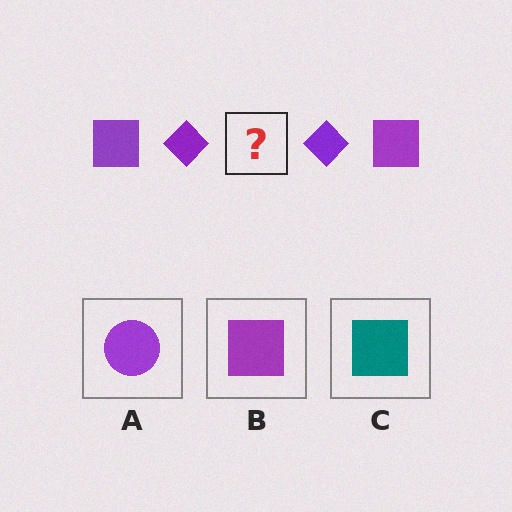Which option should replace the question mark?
Option B.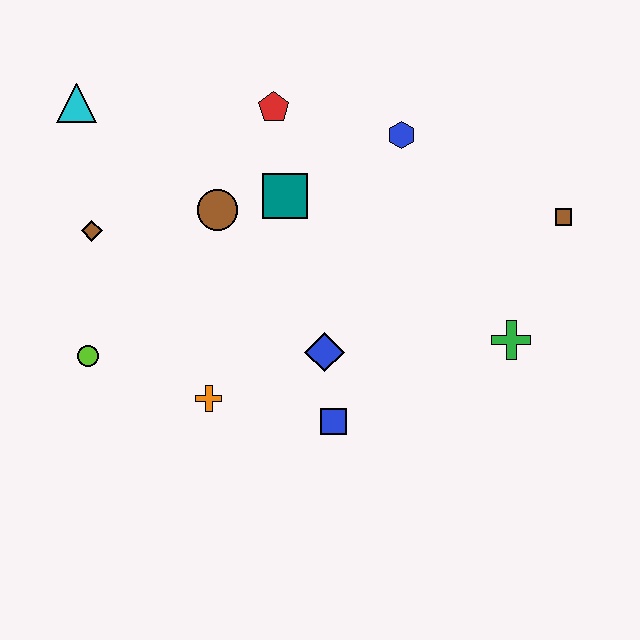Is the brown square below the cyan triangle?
Yes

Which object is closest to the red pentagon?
The teal square is closest to the red pentagon.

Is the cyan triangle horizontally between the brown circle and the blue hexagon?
No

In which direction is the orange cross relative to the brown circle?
The orange cross is below the brown circle.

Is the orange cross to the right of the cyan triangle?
Yes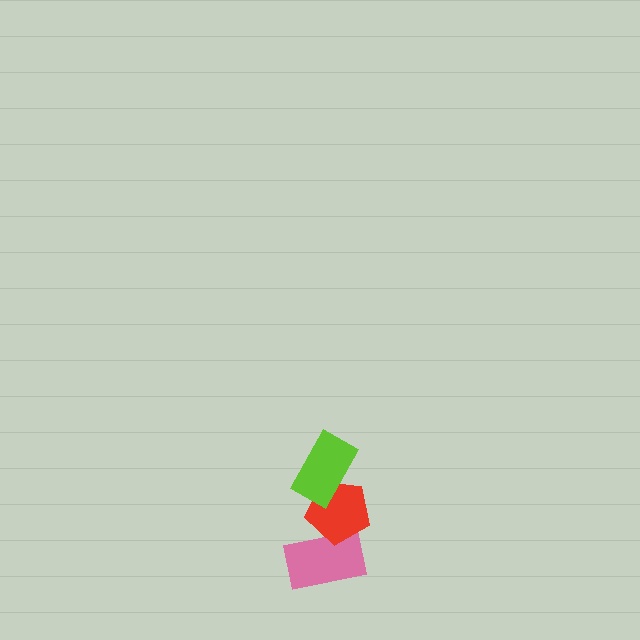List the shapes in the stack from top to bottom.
From top to bottom: the lime rectangle, the red pentagon, the pink rectangle.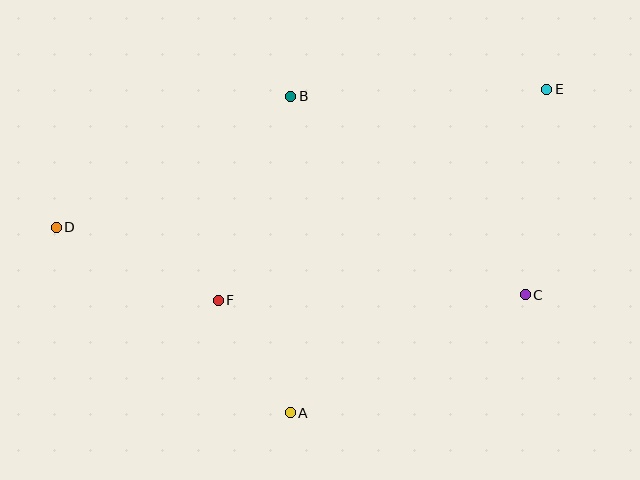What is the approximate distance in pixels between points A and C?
The distance between A and C is approximately 263 pixels.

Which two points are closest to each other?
Points A and F are closest to each other.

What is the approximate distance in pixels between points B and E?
The distance between B and E is approximately 256 pixels.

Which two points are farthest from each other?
Points D and E are farthest from each other.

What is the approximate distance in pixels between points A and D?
The distance between A and D is approximately 298 pixels.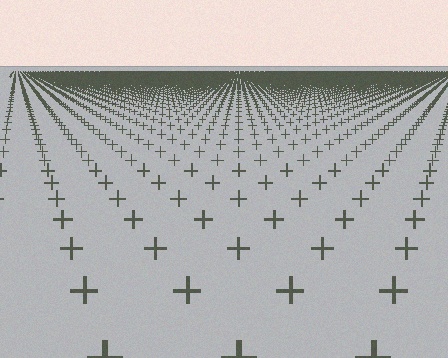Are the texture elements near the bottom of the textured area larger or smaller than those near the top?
Larger. Near the bottom, elements are closer to the viewer and appear at a bigger on-screen size.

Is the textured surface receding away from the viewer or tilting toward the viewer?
The surface is receding away from the viewer. Texture elements get smaller and denser toward the top.